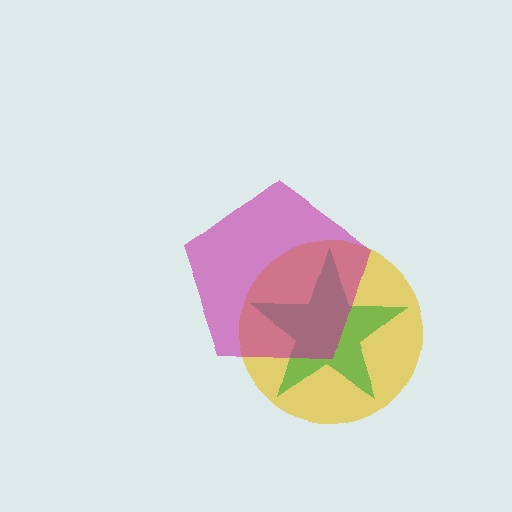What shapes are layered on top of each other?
The layered shapes are: a yellow circle, a green star, a magenta pentagon.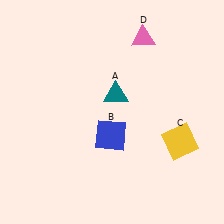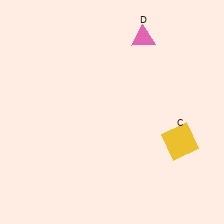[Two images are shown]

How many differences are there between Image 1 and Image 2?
There are 2 differences between the two images.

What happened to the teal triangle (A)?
The teal triangle (A) was removed in Image 2. It was in the top-right area of Image 1.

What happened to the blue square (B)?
The blue square (B) was removed in Image 2. It was in the bottom-left area of Image 1.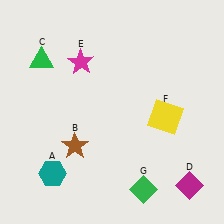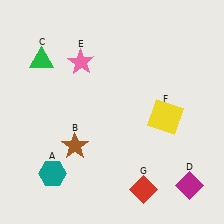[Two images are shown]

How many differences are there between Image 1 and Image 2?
There are 2 differences between the two images.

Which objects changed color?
E changed from magenta to pink. G changed from green to red.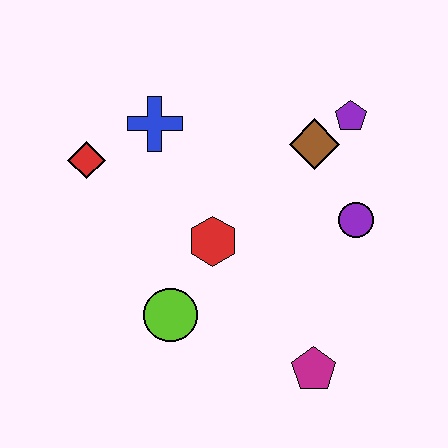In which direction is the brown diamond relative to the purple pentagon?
The brown diamond is to the left of the purple pentagon.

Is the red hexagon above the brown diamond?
No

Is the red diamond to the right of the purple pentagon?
No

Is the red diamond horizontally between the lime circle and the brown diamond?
No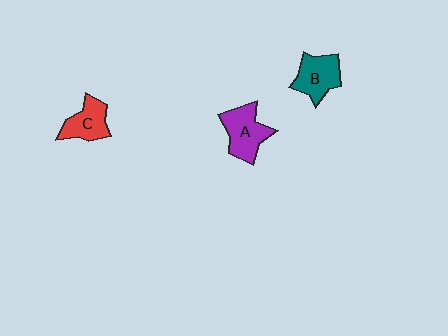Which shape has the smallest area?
Shape C (red).